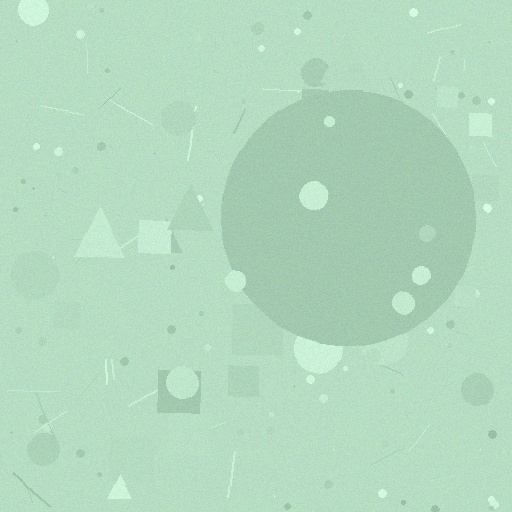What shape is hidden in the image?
A circle is hidden in the image.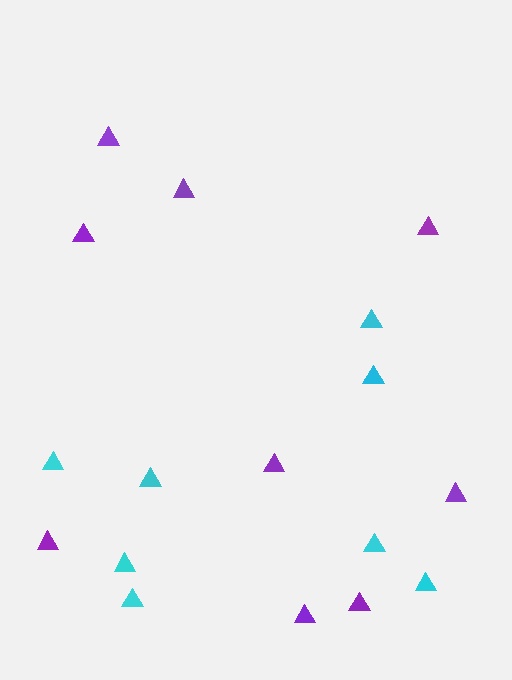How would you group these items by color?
There are 2 groups: one group of purple triangles (9) and one group of cyan triangles (8).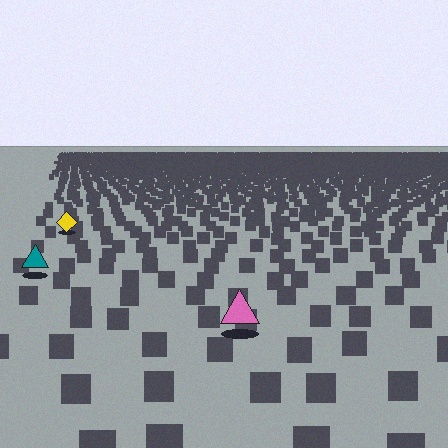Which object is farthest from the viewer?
The yellow diamond is farthest from the viewer. It appears smaller and the ground texture around it is denser.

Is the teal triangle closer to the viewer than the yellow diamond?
Yes. The teal triangle is closer — you can tell from the texture gradient: the ground texture is coarser near it.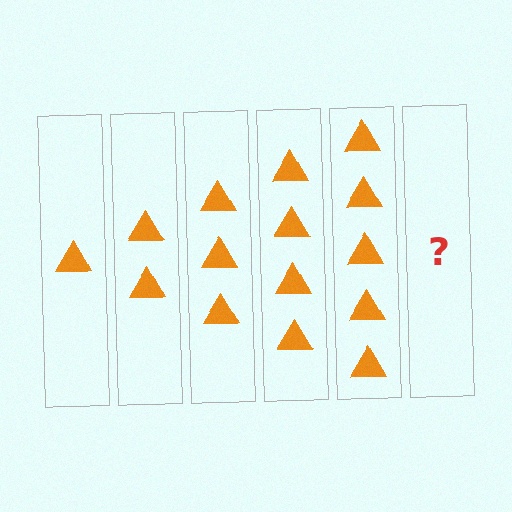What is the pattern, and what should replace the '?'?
The pattern is that each step adds one more triangle. The '?' should be 6 triangles.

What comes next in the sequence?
The next element should be 6 triangles.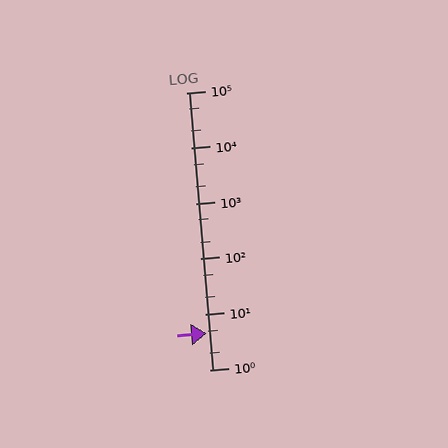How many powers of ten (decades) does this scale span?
The scale spans 5 decades, from 1 to 100000.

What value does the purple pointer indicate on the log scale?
The pointer indicates approximately 4.5.